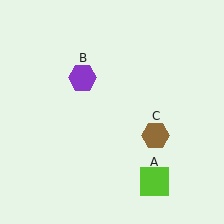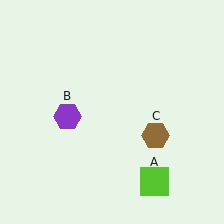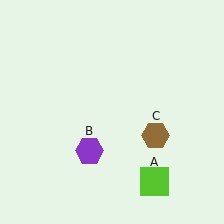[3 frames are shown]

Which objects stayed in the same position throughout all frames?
Lime square (object A) and brown hexagon (object C) remained stationary.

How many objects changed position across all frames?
1 object changed position: purple hexagon (object B).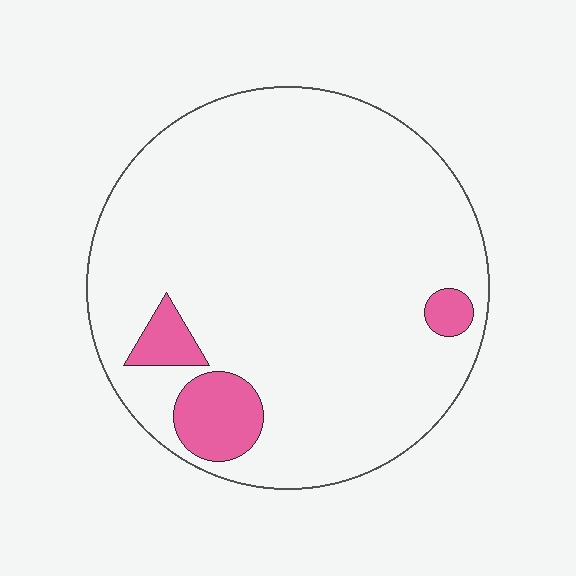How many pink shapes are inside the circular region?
3.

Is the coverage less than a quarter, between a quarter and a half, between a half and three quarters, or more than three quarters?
Less than a quarter.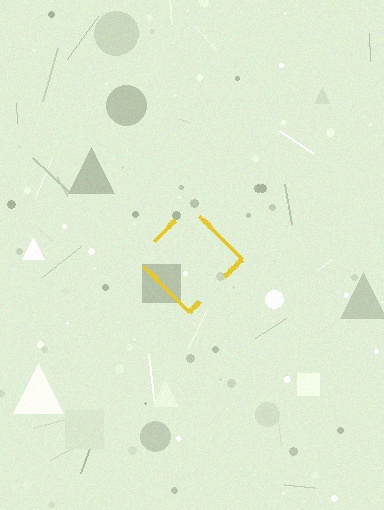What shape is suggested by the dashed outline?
The dashed outline suggests a diamond.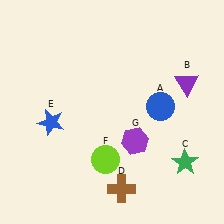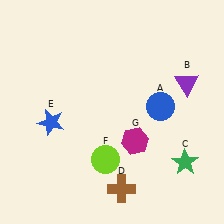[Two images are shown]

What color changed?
The hexagon (G) changed from purple in Image 1 to magenta in Image 2.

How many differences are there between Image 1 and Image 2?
There is 1 difference between the two images.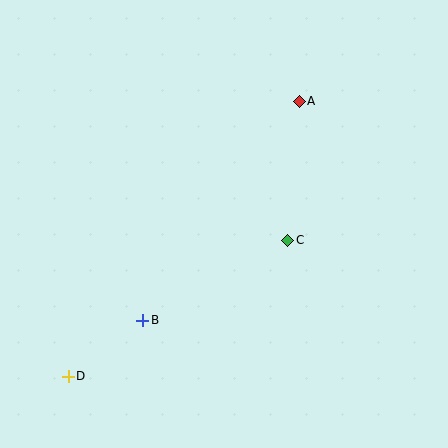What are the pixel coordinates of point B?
Point B is at (143, 320).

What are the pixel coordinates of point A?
Point A is at (299, 101).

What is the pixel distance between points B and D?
The distance between B and D is 93 pixels.